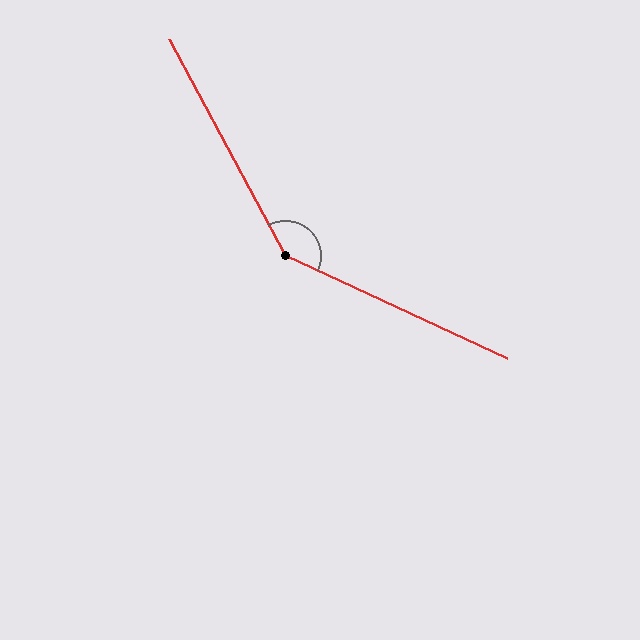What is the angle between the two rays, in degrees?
Approximately 143 degrees.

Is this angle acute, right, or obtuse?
It is obtuse.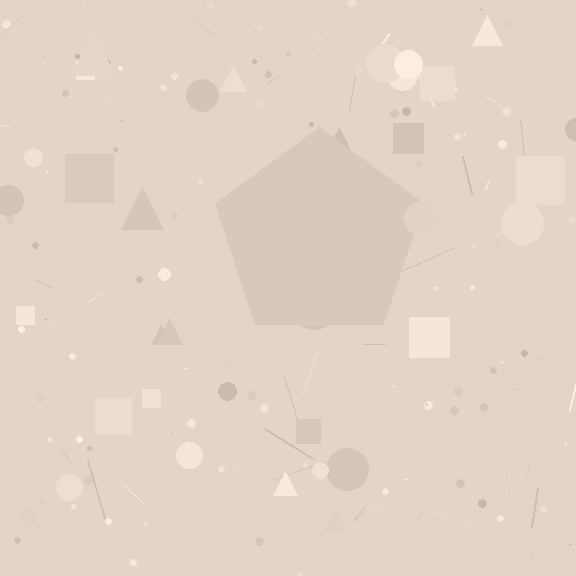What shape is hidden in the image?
A pentagon is hidden in the image.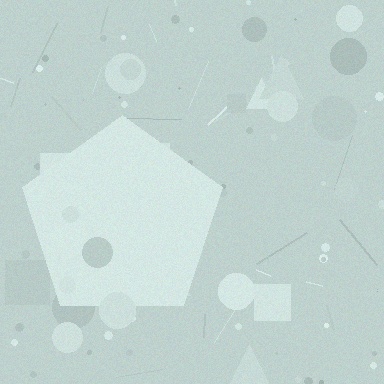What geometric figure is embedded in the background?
A pentagon is embedded in the background.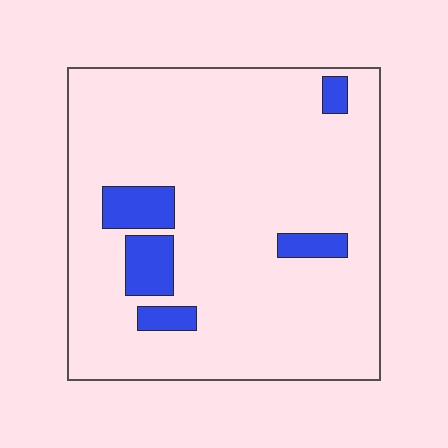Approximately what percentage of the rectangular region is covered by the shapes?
Approximately 10%.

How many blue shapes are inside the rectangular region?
5.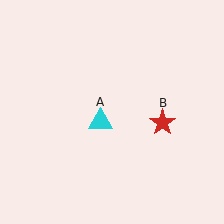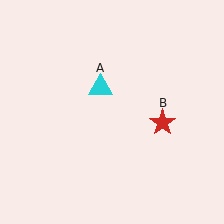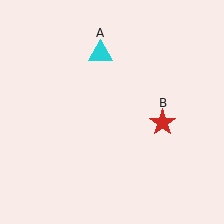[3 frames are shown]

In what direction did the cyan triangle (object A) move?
The cyan triangle (object A) moved up.